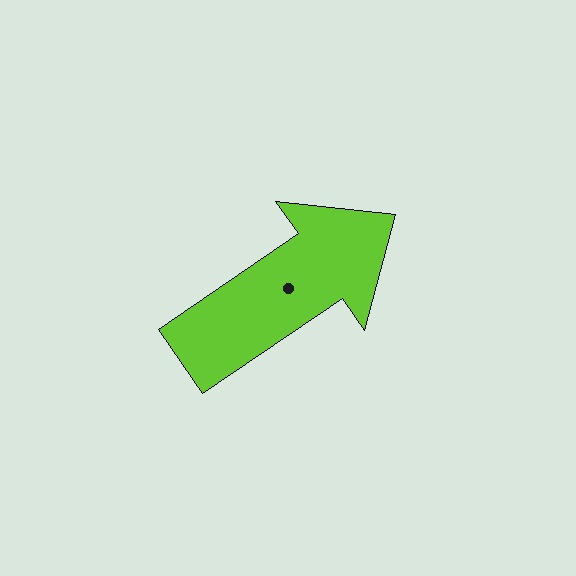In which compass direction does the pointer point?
Northeast.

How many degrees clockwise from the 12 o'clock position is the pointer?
Approximately 56 degrees.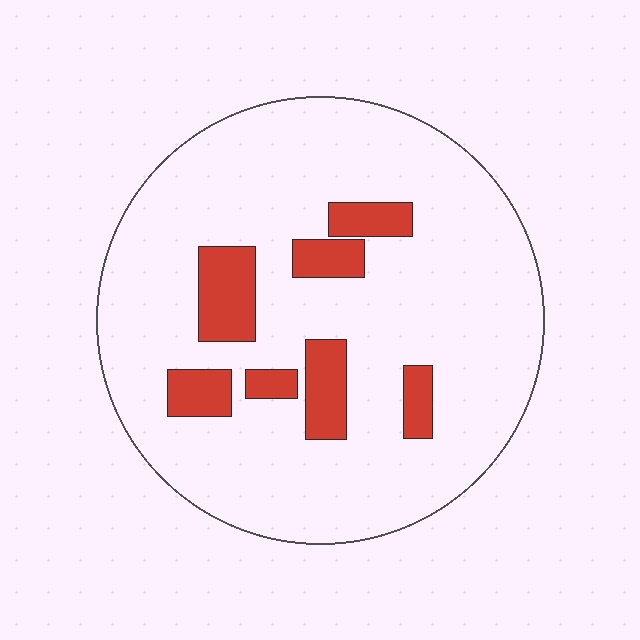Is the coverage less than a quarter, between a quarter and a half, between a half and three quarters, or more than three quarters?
Less than a quarter.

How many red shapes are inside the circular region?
7.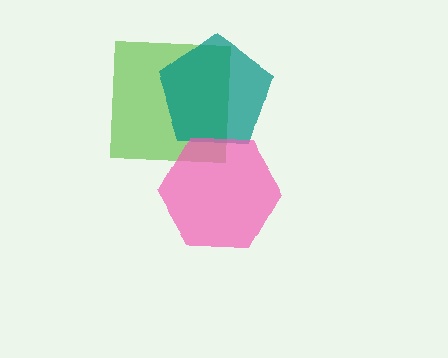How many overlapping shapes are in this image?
There are 3 overlapping shapes in the image.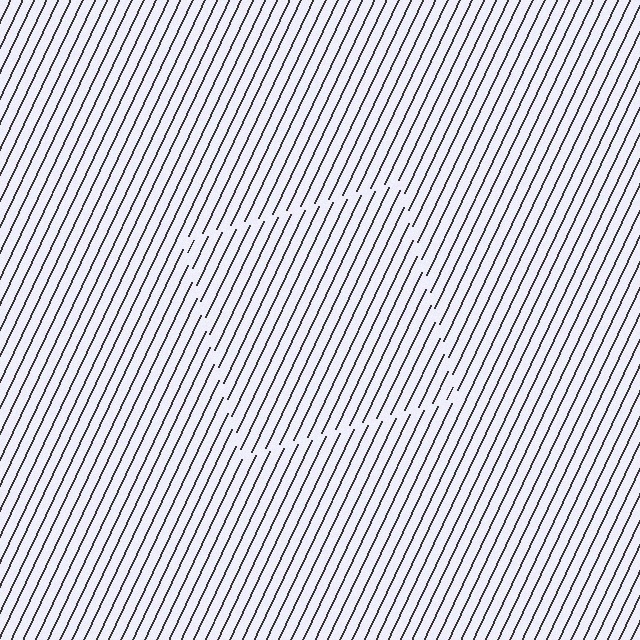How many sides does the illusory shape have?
4 sides — the line-ends trace a square.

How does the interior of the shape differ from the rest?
The interior of the shape contains the same grating, shifted by half a period — the contour is defined by the phase discontinuity where line-ends from the inner and outer gratings abut.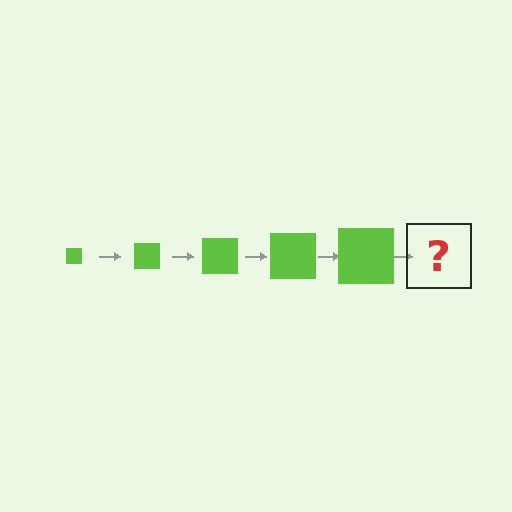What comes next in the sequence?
The next element should be a lime square, larger than the previous one.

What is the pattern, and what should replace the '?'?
The pattern is that the square gets progressively larger each step. The '?' should be a lime square, larger than the previous one.